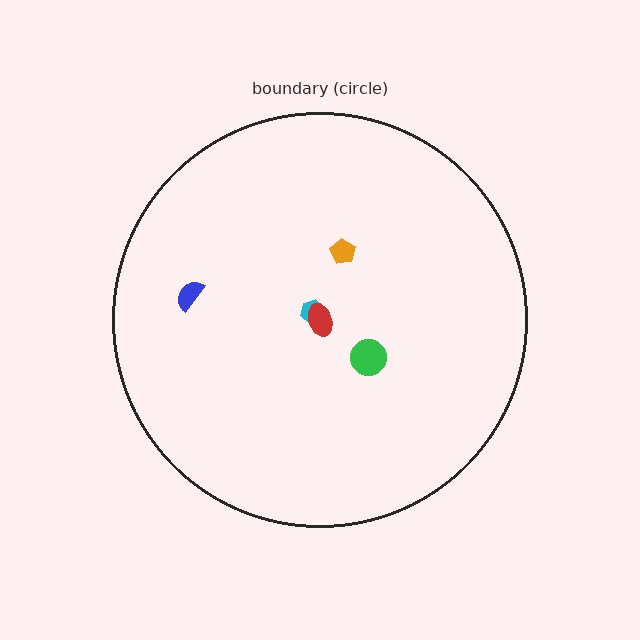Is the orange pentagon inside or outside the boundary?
Inside.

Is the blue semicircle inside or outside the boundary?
Inside.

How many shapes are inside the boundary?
5 inside, 0 outside.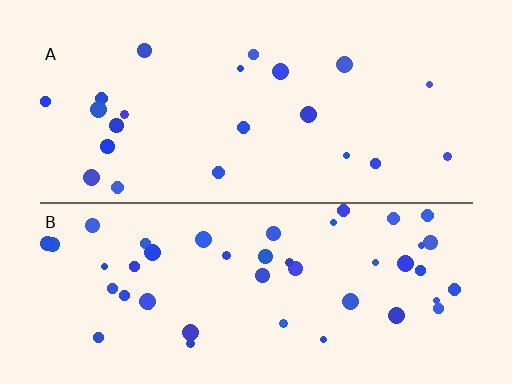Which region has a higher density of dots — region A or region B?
B (the bottom).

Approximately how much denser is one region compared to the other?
Approximately 2.1× — region B over region A.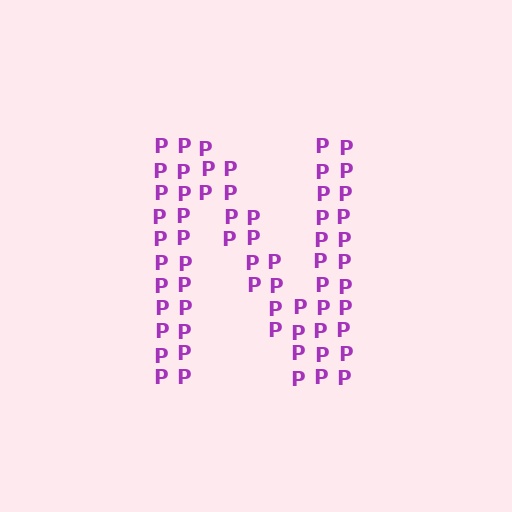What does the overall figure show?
The overall figure shows the letter N.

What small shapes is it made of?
It is made of small letter P's.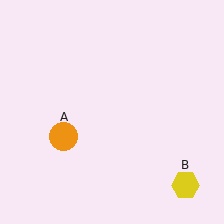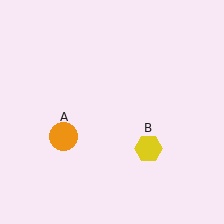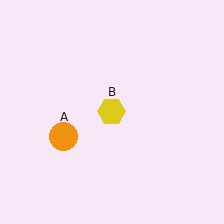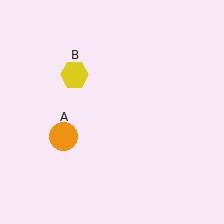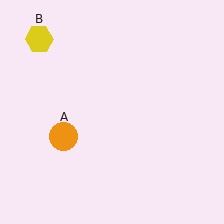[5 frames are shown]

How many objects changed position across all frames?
1 object changed position: yellow hexagon (object B).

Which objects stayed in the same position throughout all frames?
Orange circle (object A) remained stationary.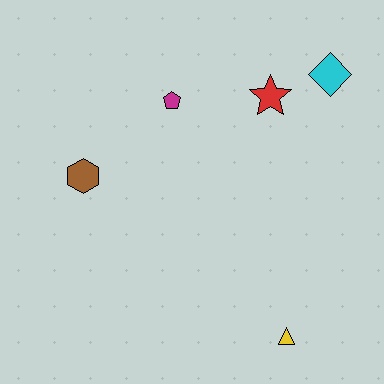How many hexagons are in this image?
There is 1 hexagon.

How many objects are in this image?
There are 5 objects.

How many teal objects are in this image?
There are no teal objects.